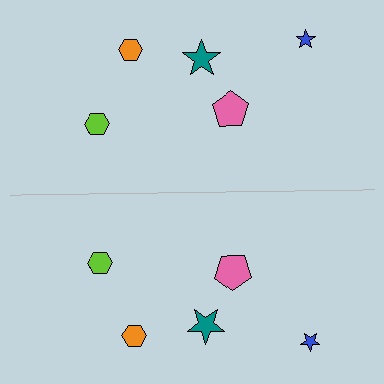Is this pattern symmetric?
Yes, this pattern has bilateral (reflection) symmetry.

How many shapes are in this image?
There are 10 shapes in this image.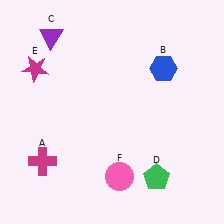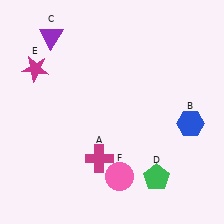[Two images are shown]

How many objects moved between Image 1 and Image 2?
2 objects moved between the two images.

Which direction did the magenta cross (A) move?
The magenta cross (A) moved right.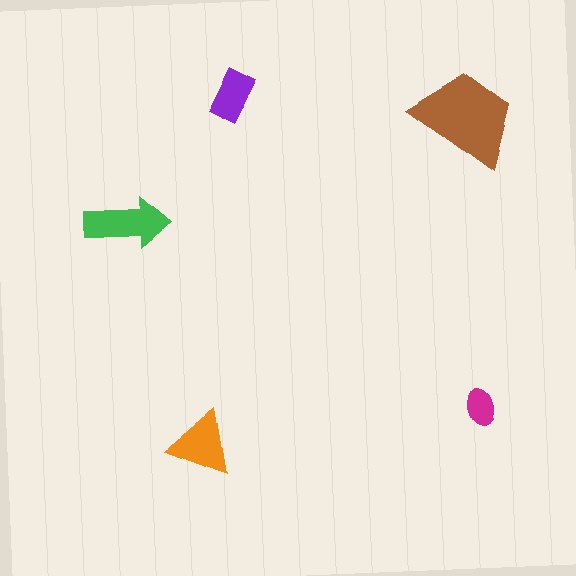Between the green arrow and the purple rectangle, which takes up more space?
The green arrow.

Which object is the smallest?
The magenta ellipse.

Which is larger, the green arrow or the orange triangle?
The green arrow.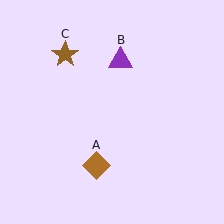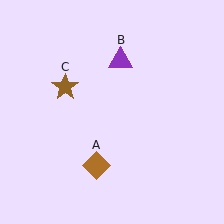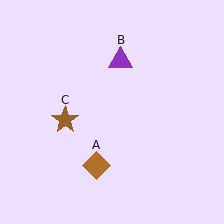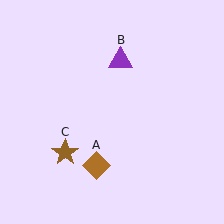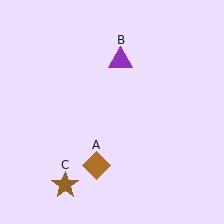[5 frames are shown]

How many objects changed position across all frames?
1 object changed position: brown star (object C).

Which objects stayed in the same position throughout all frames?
Brown diamond (object A) and purple triangle (object B) remained stationary.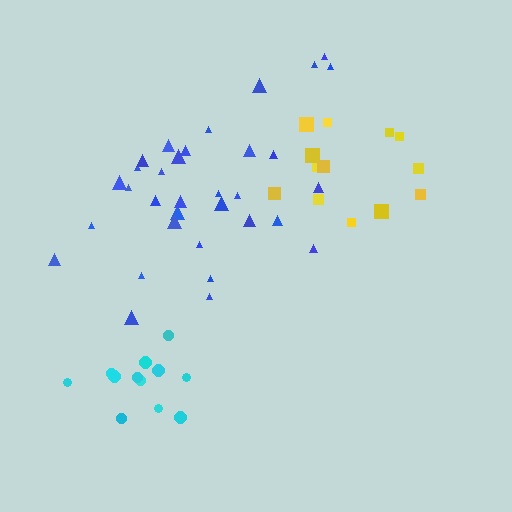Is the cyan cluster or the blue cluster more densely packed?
Cyan.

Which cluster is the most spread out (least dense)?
Yellow.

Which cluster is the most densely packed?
Cyan.